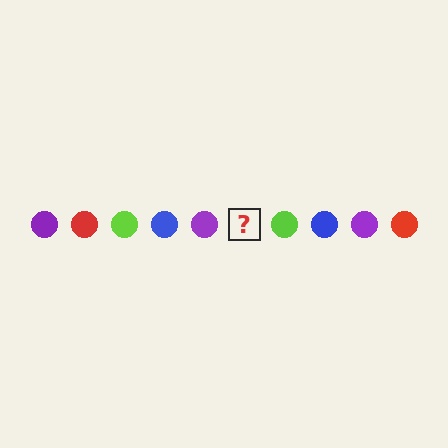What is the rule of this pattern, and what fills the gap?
The rule is that the pattern cycles through purple, red, lime, blue circles. The gap should be filled with a red circle.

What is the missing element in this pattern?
The missing element is a red circle.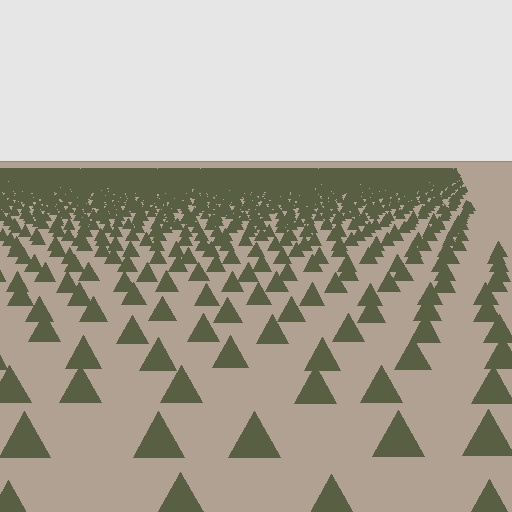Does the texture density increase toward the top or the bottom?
Density increases toward the top.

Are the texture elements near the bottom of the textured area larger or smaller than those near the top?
Larger. Near the bottom, elements are closer to the viewer and appear at a bigger on-screen size.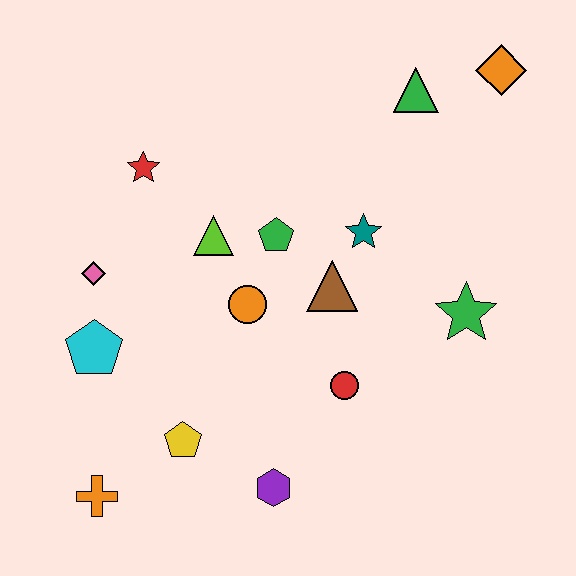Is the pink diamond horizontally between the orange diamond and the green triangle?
No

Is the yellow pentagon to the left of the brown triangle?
Yes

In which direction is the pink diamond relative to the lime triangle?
The pink diamond is to the left of the lime triangle.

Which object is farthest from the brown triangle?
The orange cross is farthest from the brown triangle.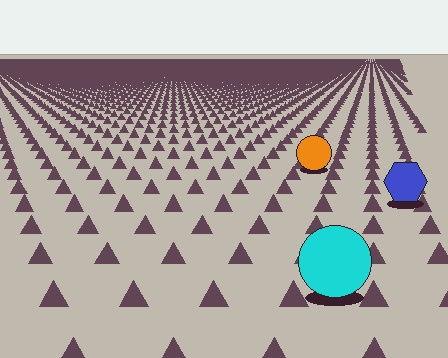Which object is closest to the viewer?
The cyan circle is closest. The texture marks near it are larger and more spread out.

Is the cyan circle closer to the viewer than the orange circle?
Yes. The cyan circle is closer — you can tell from the texture gradient: the ground texture is coarser near it.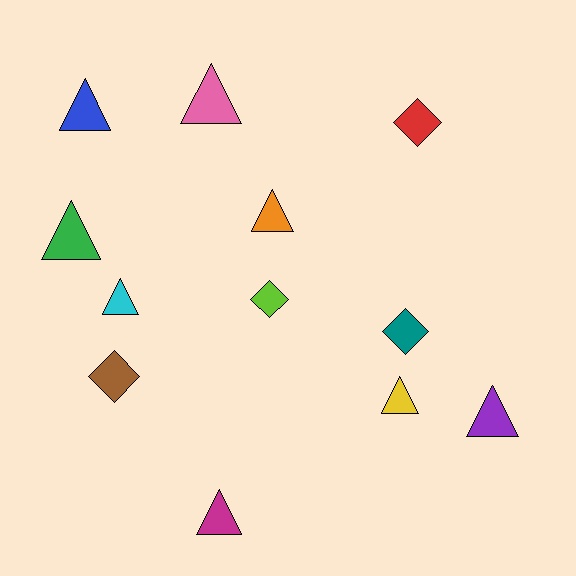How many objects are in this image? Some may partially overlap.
There are 12 objects.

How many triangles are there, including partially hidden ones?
There are 8 triangles.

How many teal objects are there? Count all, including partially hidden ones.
There is 1 teal object.